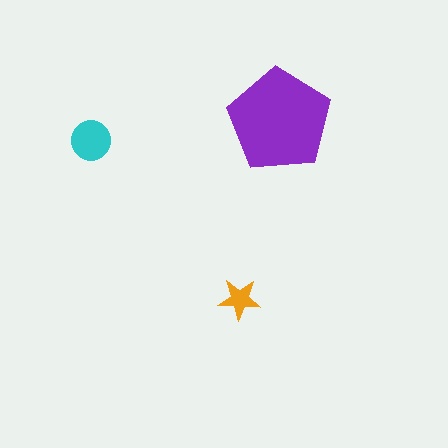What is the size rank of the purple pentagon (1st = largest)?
1st.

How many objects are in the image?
There are 3 objects in the image.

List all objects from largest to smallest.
The purple pentagon, the cyan circle, the orange star.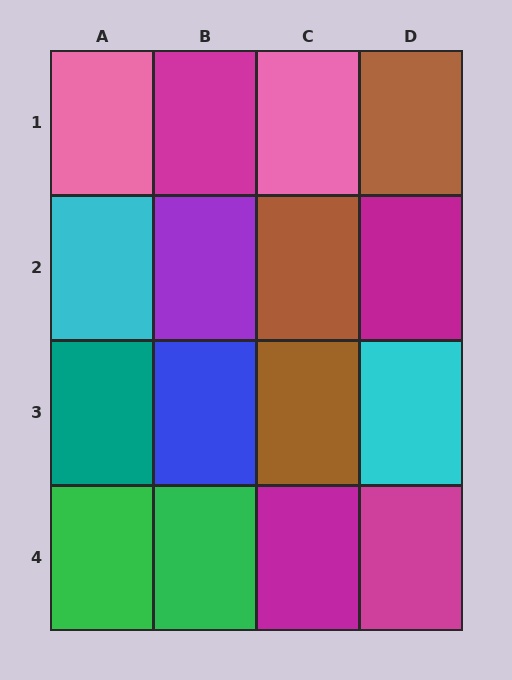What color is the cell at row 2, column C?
Brown.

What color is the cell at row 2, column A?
Cyan.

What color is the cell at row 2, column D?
Magenta.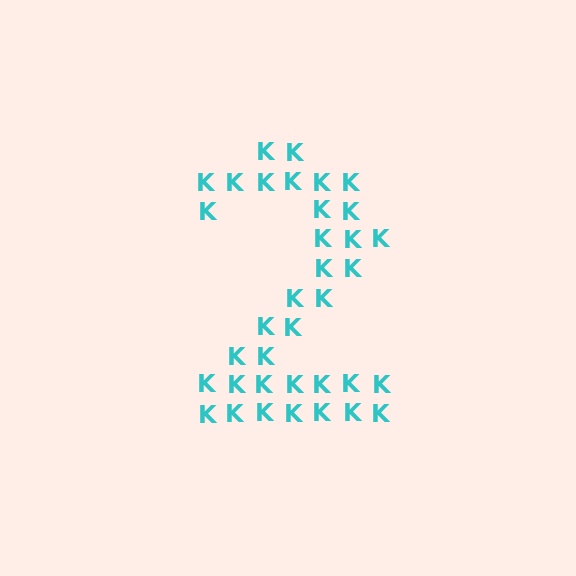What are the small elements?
The small elements are letter K's.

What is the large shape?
The large shape is the digit 2.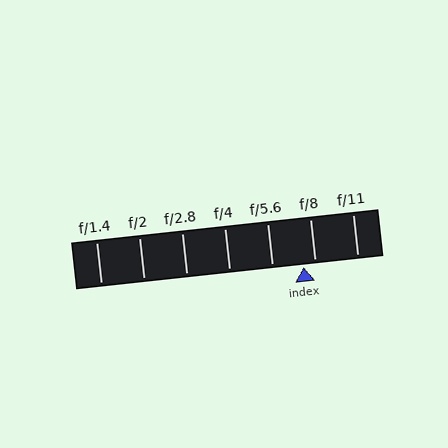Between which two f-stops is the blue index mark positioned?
The index mark is between f/5.6 and f/8.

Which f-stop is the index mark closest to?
The index mark is closest to f/8.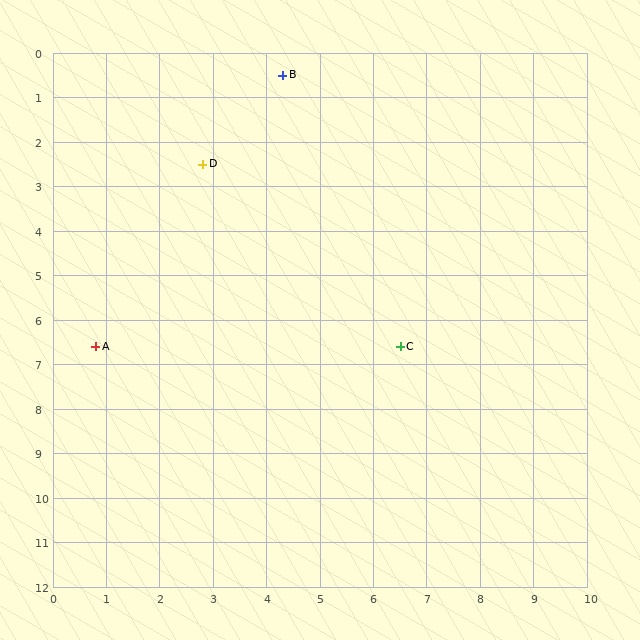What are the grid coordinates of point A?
Point A is at approximately (0.8, 6.6).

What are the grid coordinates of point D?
Point D is at approximately (2.8, 2.5).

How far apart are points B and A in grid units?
Points B and A are about 7.0 grid units apart.